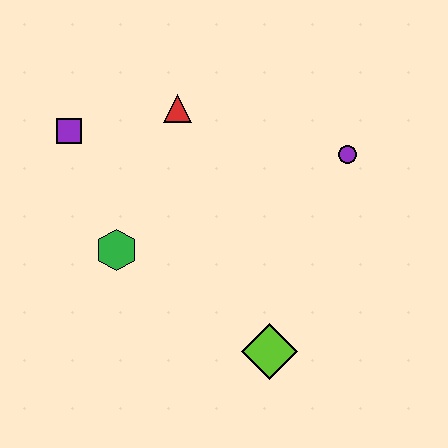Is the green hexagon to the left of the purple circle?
Yes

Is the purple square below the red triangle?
Yes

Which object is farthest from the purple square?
The lime diamond is farthest from the purple square.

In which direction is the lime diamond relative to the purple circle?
The lime diamond is below the purple circle.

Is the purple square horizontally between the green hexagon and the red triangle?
No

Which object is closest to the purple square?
The red triangle is closest to the purple square.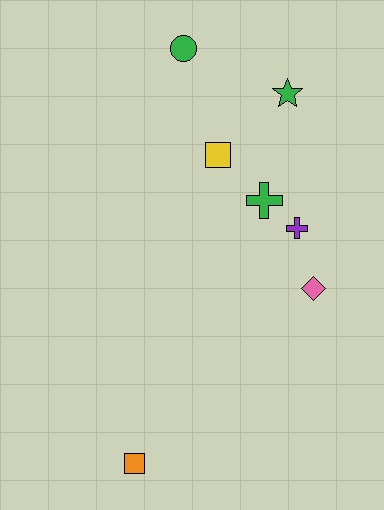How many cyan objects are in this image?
There are no cyan objects.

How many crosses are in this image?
There are 2 crosses.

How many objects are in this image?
There are 7 objects.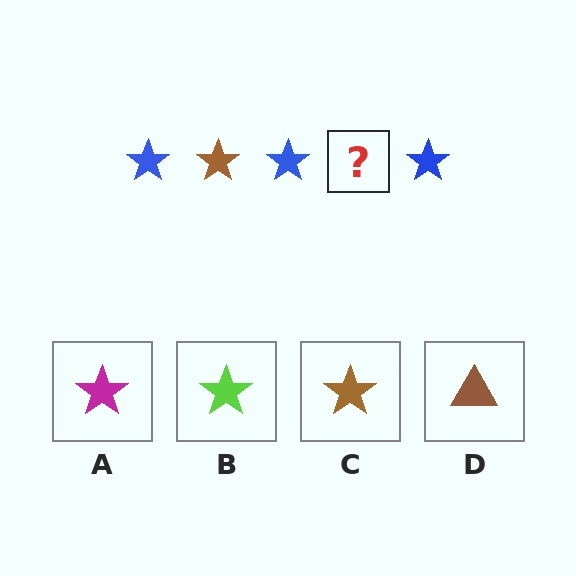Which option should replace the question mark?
Option C.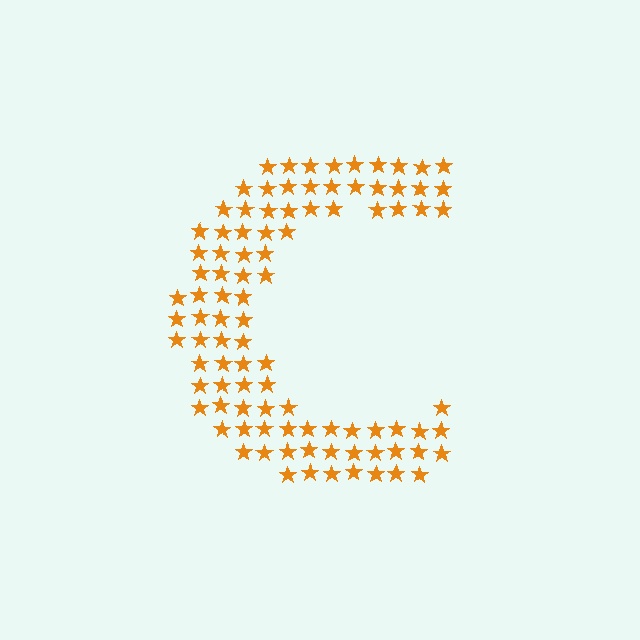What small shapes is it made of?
It is made of small stars.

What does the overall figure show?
The overall figure shows the letter C.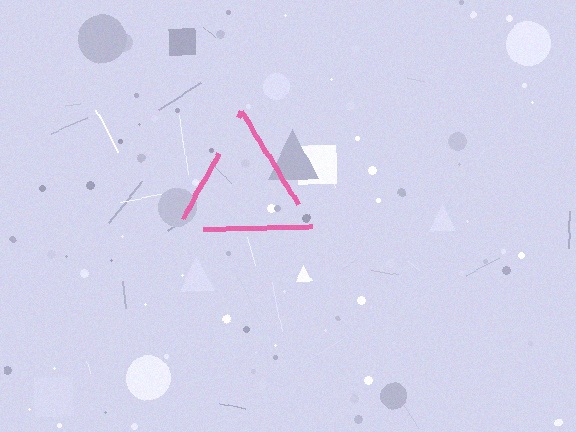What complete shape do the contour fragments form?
The contour fragments form a triangle.